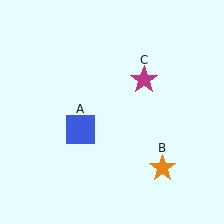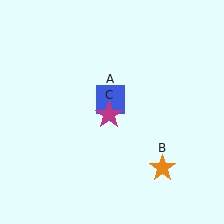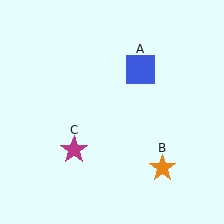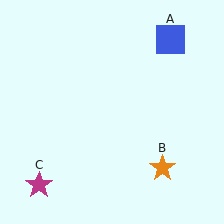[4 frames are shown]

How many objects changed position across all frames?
2 objects changed position: blue square (object A), magenta star (object C).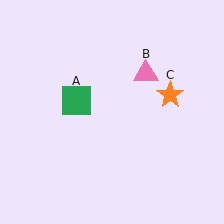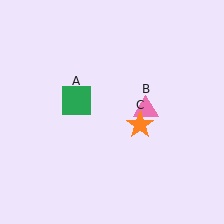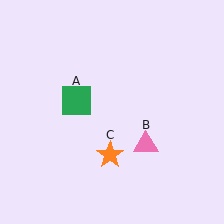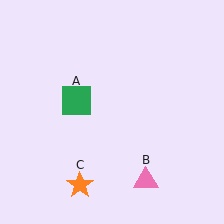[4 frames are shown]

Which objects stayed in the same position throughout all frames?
Green square (object A) remained stationary.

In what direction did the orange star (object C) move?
The orange star (object C) moved down and to the left.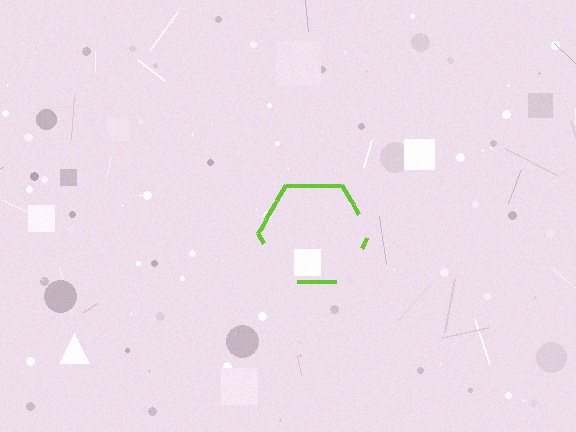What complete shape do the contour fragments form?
The contour fragments form a hexagon.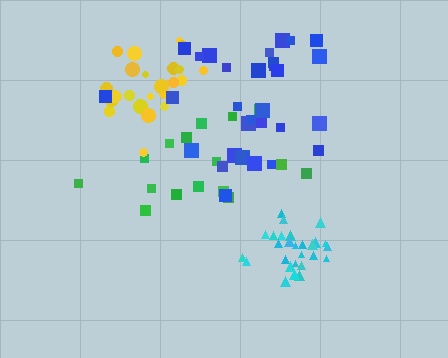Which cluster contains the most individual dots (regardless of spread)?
Blue (30).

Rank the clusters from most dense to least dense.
cyan, yellow, blue, green.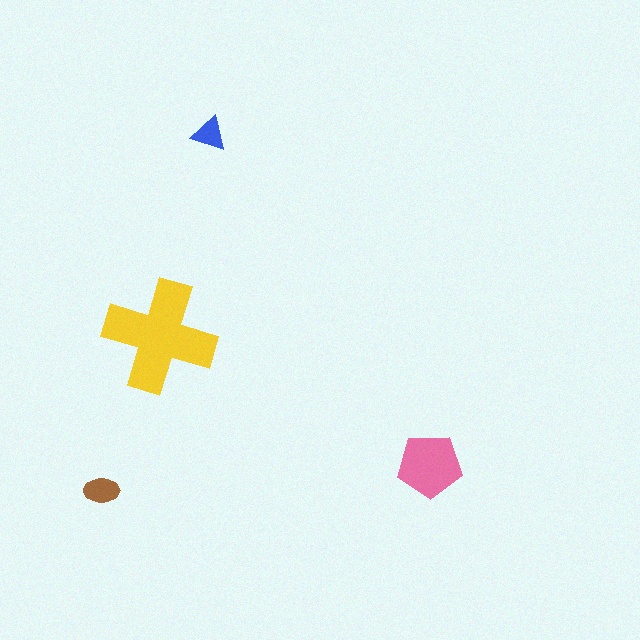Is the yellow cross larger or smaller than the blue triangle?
Larger.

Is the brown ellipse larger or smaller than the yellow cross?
Smaller.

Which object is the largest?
The yellow cross.